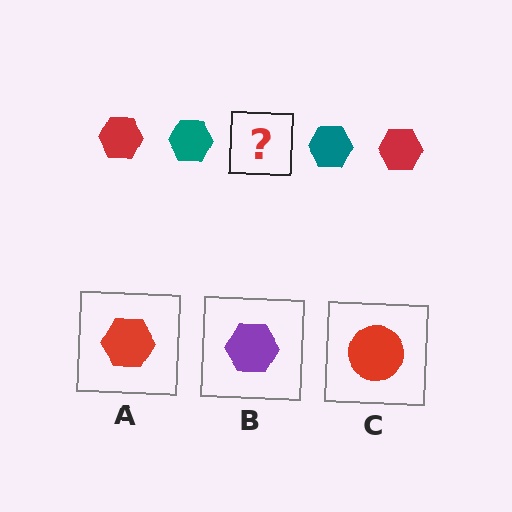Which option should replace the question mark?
Option A.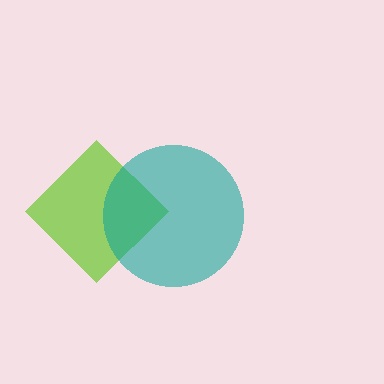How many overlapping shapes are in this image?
There are 2 overlapping shapes in the image.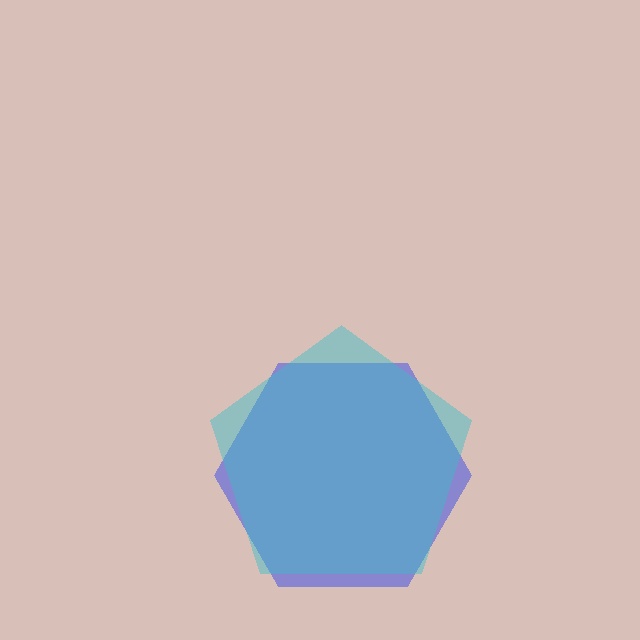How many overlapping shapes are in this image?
There are 2 overlapping shapes in the image.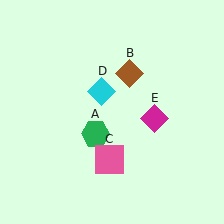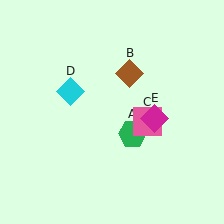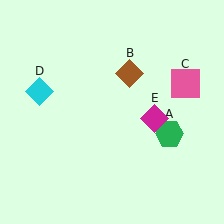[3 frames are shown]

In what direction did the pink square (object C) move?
The pink square (object C) moved up and to the right.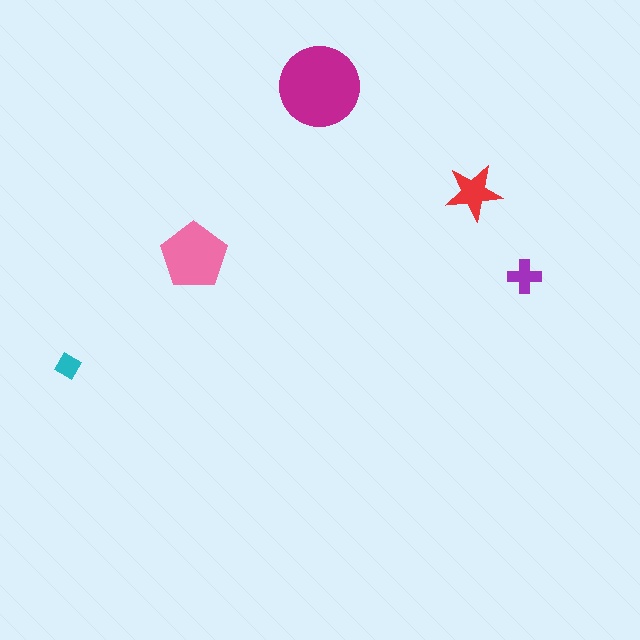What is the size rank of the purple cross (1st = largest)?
4th.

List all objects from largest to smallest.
The magenta circle, the pink pentagon, the red star, the purple cross, the cyan diamond.